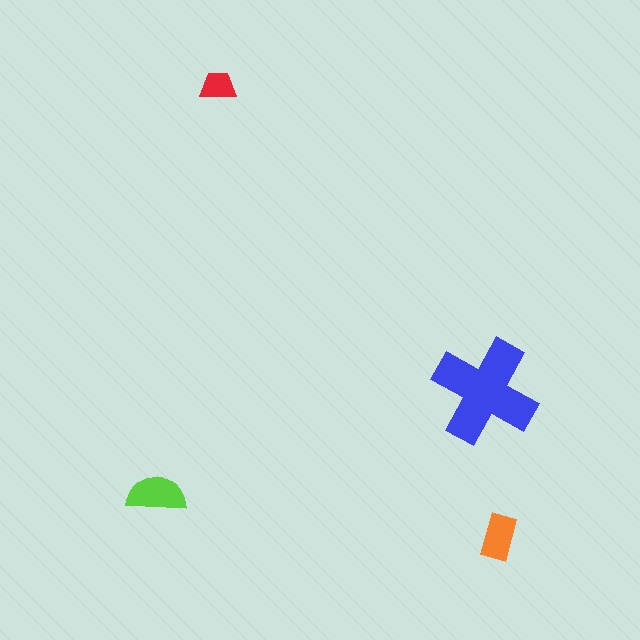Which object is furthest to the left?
The lime semicircle is leftmost.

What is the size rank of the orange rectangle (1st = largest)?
3rd.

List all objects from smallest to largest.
The red trapezoid, the orange rectangle, the lime semicircle, the blue cross.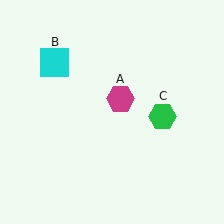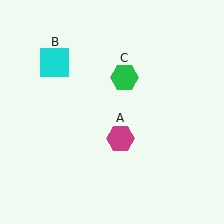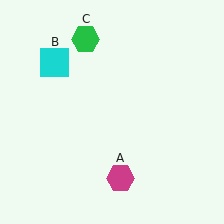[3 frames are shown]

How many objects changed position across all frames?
2 objects changed position: magenta hexagon (object A), green hexagon (object C).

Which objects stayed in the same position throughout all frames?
Cyan square (object B) remained stationary.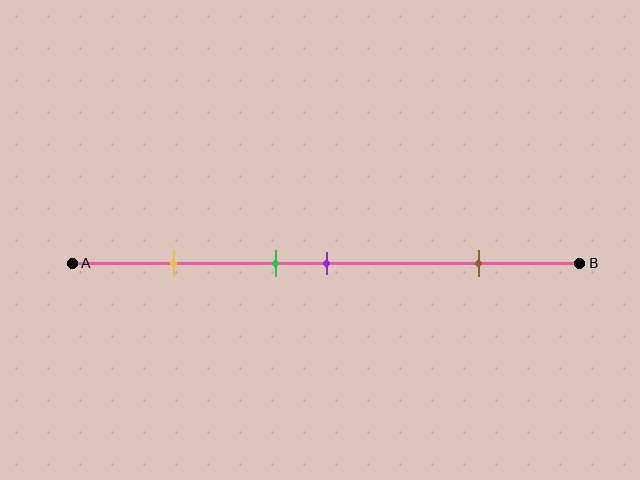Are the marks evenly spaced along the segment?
No, the marks are not evenly spaced.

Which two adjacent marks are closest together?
The green and purple marks are the closest adjacent pair.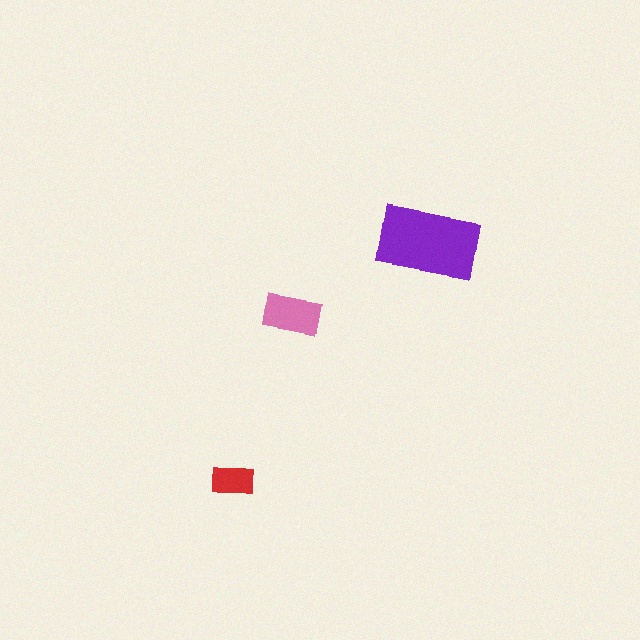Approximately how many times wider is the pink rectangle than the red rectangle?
About 1.5 times wider.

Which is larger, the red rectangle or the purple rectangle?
The purple one.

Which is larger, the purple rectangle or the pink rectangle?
The purple one.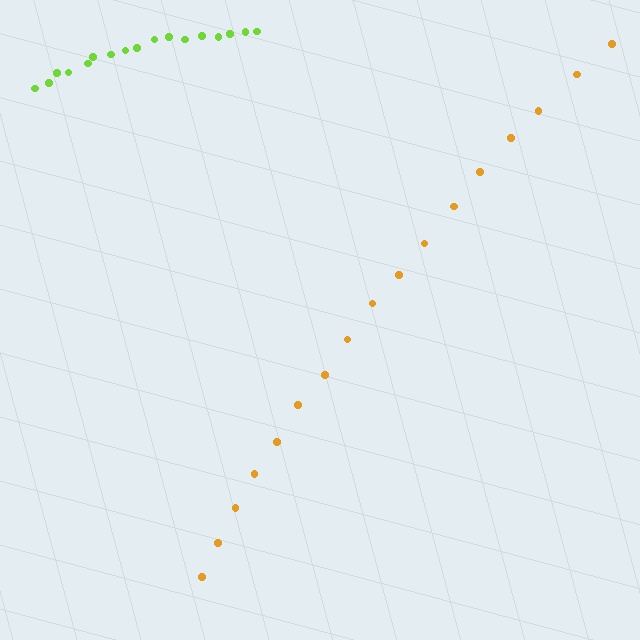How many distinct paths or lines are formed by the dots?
There are 2 distinct paths.